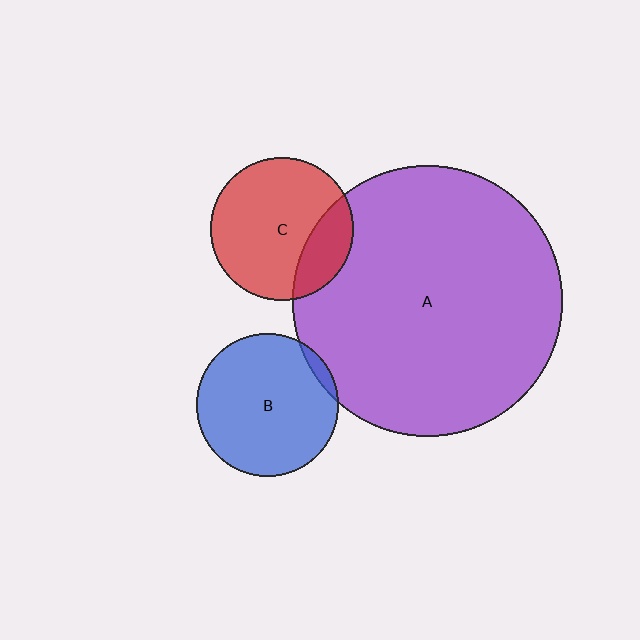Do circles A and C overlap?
Yes.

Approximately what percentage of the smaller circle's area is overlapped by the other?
Approximately 25%.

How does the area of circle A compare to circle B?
Approximately 3.6 times.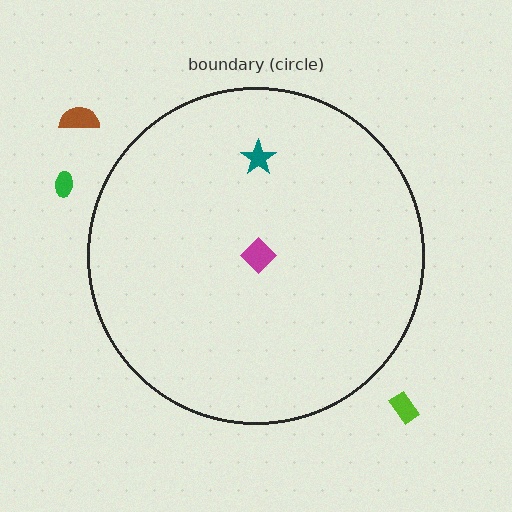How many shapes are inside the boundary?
2 inside, 3 outside.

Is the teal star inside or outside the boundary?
Inside.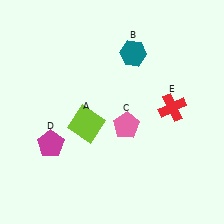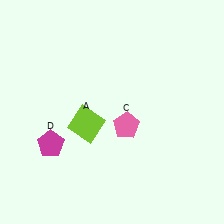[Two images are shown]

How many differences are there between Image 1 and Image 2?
There are 2 differences between the two images.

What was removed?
The teal hexagon (B), the red cross (E) were removed in Image 2.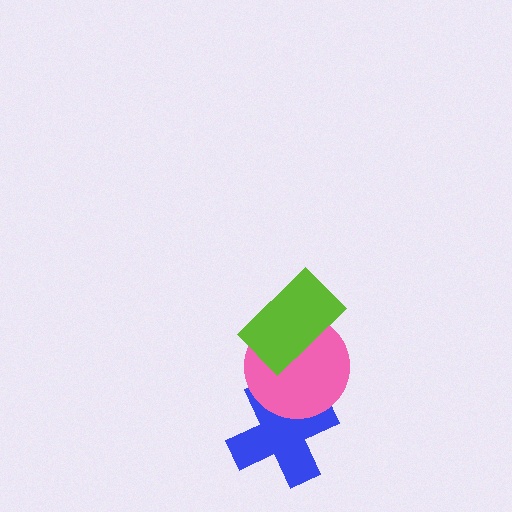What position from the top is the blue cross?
The blue cross is 3rd from the top.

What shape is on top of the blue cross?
The pink circle is on top of the blue cross.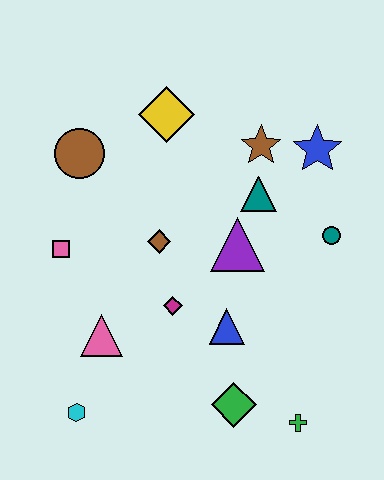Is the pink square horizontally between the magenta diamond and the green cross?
No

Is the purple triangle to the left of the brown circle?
No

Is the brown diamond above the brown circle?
No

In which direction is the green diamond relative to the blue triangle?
The green diamond is below the blue triangle.